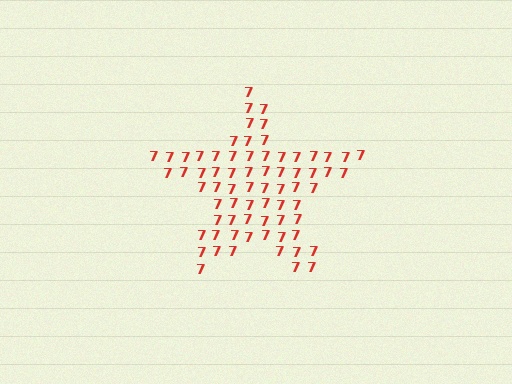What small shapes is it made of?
It is made of small digit 7's.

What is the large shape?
The large shape is a star.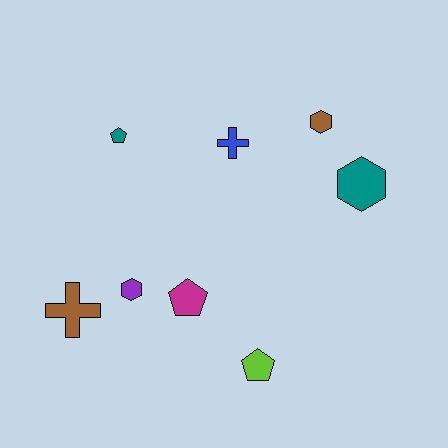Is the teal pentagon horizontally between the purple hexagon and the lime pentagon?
No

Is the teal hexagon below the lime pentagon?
No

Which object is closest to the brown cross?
The purple hexagon is closest to the brown cross.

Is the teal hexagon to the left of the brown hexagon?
No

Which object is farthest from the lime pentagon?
The teal pentagon is farthest from the lime pentagon.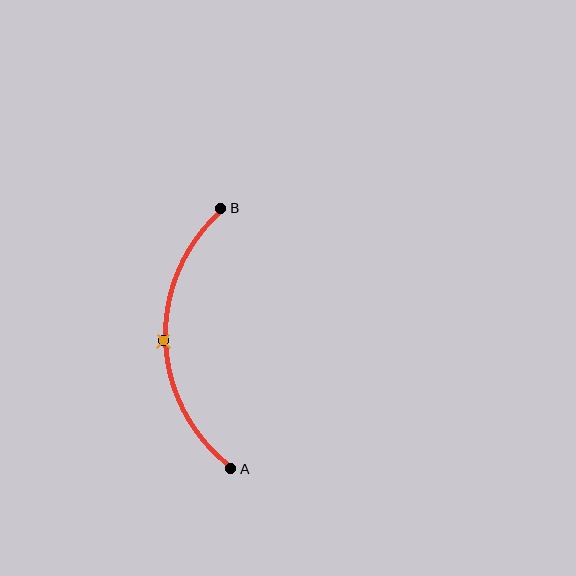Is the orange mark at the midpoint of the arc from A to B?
Yes. The orange mark lies on the arc at equal arc-length from both A and B — it is the arc midpoint.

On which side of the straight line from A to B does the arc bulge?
The arc bulges to the left of the straight line connecting A and B.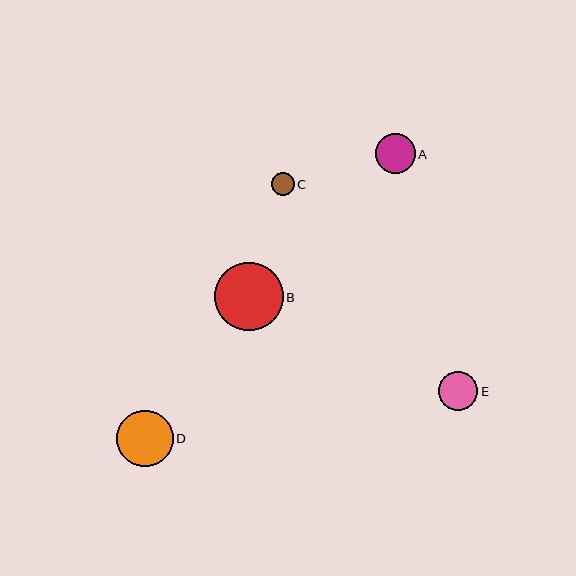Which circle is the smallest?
Circle C is the smallest with a size of approximately 23 pixels.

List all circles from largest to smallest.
From largest to smallest: B, D, A, E, C.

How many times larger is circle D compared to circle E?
Circle D is approximately 1.4 times the size of circle E.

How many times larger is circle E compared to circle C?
Circle E is approximately 1.7 times the size of circle C.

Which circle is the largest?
Circle B is the largest with a size of approximately 69 pixels.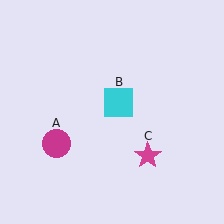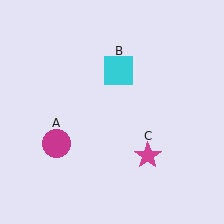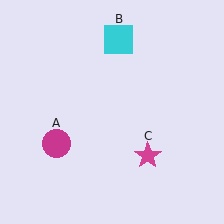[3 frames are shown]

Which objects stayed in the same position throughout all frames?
Magenta circle (object A) and magenta star (object C) remained stationary.